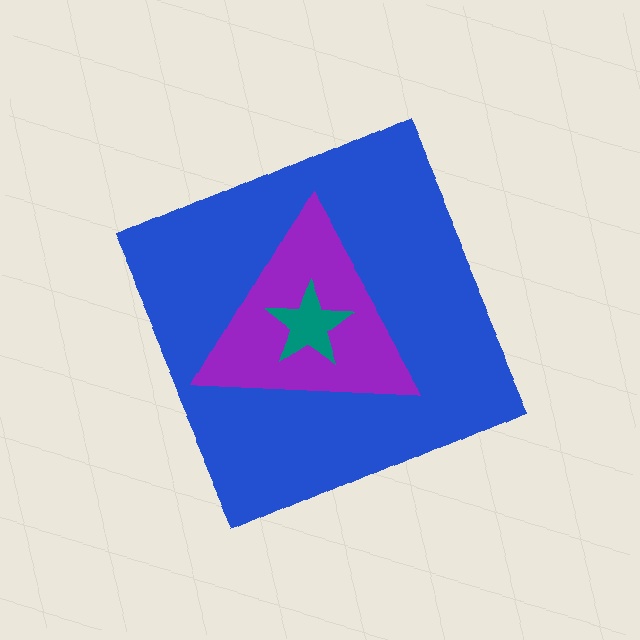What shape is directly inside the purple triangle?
The teal star.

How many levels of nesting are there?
3.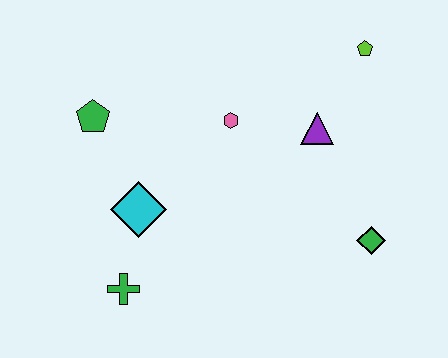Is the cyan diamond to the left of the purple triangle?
Yes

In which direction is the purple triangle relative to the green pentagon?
The purple triangle is to the right of the green pentagon.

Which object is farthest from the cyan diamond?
The lime pentagon is farthest from the cyan diamond.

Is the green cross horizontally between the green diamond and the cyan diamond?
No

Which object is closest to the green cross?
The cyan diamond is closest to the green cross.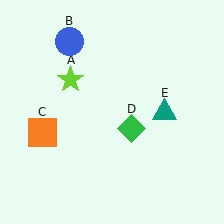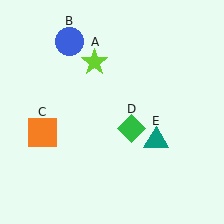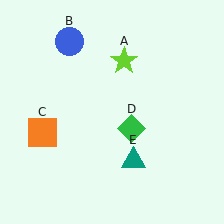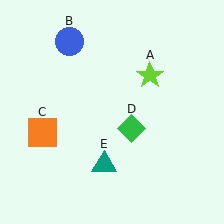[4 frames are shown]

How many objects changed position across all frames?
2 objects changed position: lime star (object A), teal triangle (object E).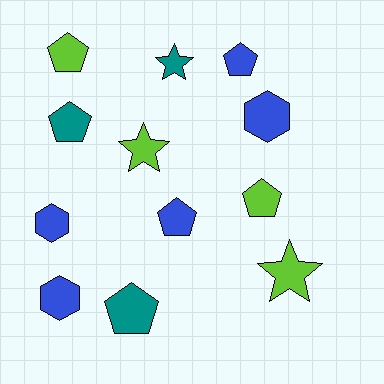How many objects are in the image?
There are 12 objects.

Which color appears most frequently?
Blue, with 5 objects.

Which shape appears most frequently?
Pentagon, with 6 objects.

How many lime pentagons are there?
There are 2 lime pentagons.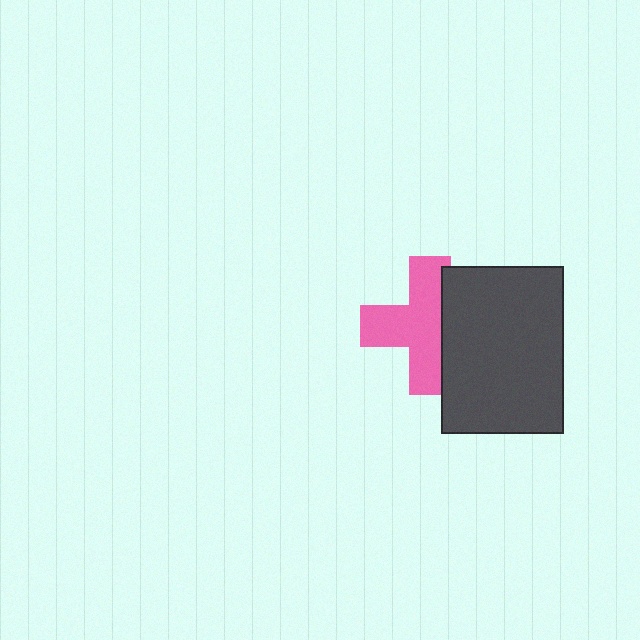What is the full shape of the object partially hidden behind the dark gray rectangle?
The partially hidden object is a pink cross.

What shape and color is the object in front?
The object in front is a dark gray rectangle.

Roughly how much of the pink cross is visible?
Most of it is visible (roughly 67%).